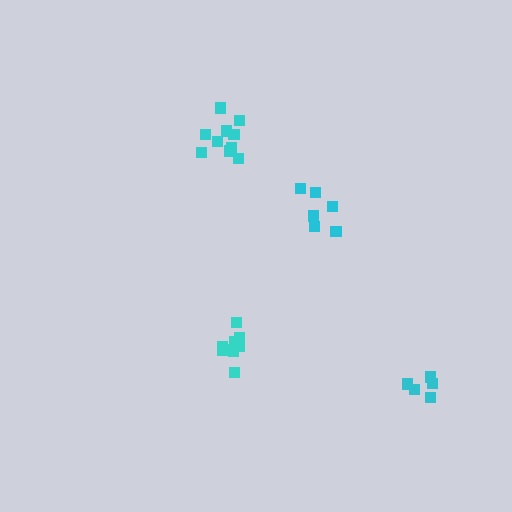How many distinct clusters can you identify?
There are 4 distinct clusters.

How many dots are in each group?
Group 1: 5 dots, Group 2: 6 dots, Group 3: 10 dots, Group 4: 9 dots (30 total).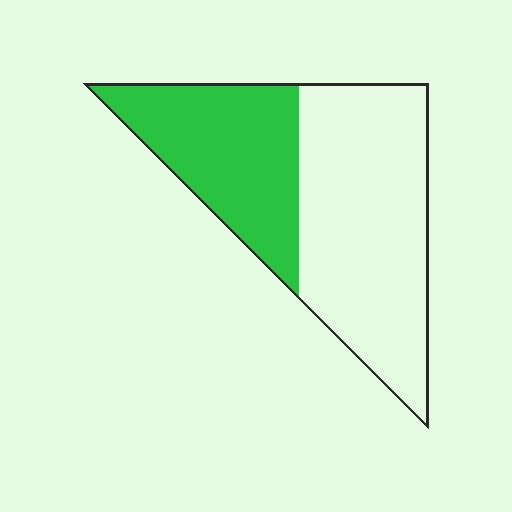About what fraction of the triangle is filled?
About two fifths (2/5).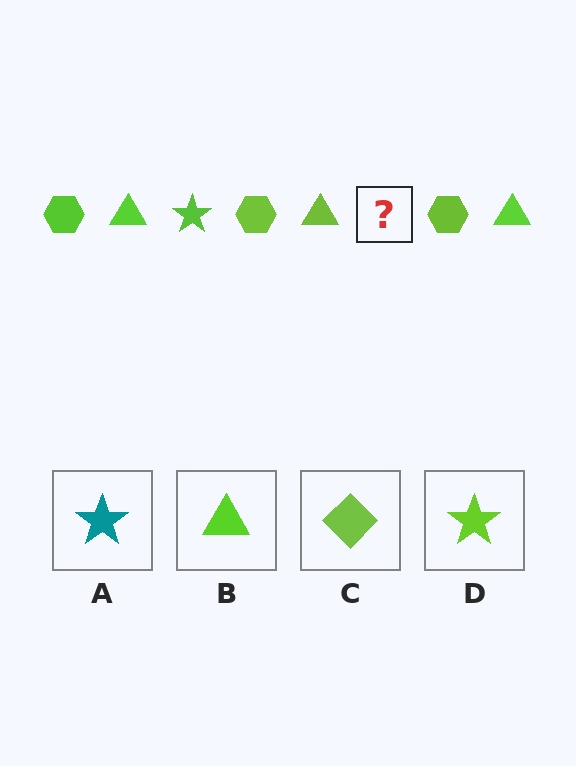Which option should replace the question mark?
Option D.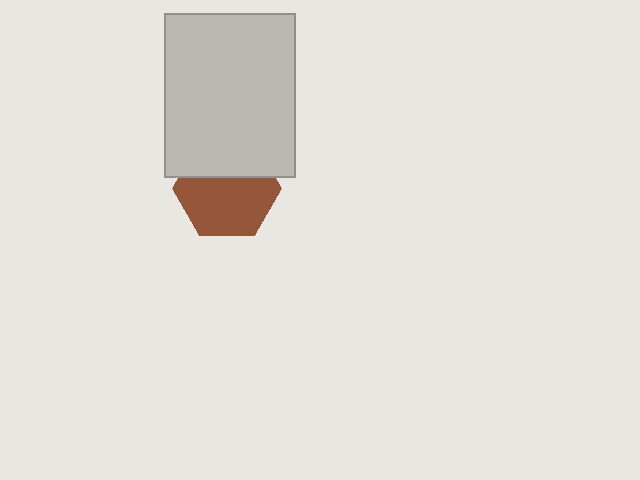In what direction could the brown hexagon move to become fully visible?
The brown hexagon could move down. That would shift it out from behind the light gray rectangle entirely.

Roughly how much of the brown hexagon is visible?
About half of it is visible (roughly 65%).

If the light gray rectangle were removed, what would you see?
You would see the complete brown hexagon.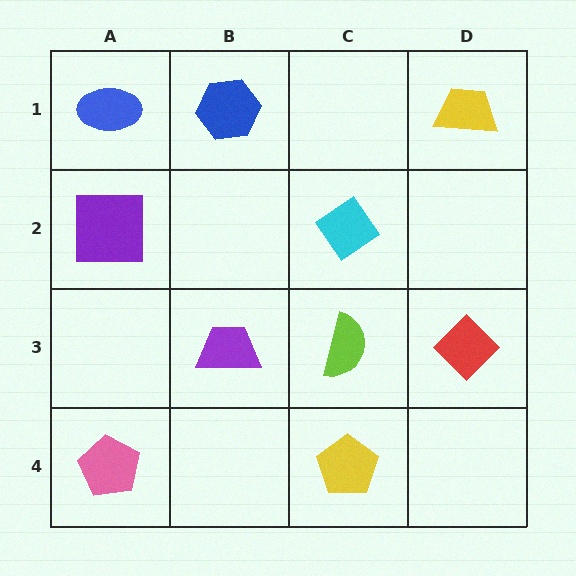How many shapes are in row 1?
3 shapes.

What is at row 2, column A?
A purple square.